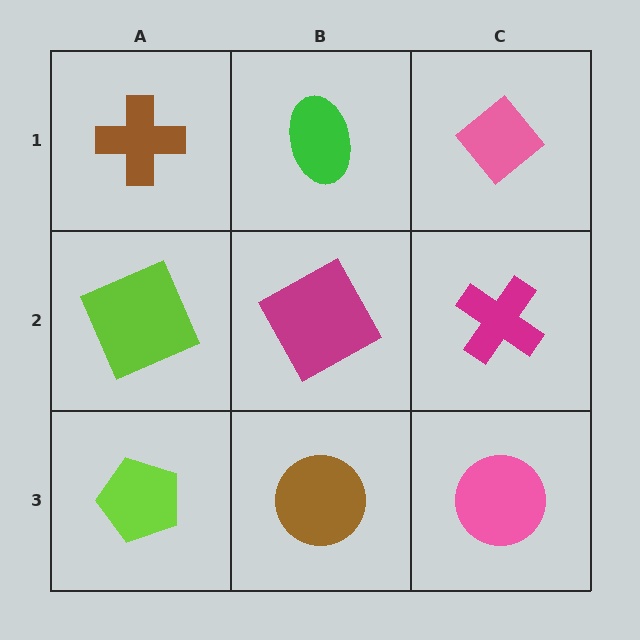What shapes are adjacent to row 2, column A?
A brown cross (row 1, column A), a lime pentagon (row 3, column A), a magenta square (row 2, column B).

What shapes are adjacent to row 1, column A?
A lime square (row 2, column A), a green ellipse (row 1, column B).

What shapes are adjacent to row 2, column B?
A green ellipse (row 1, column B), a brown circle (row 3, column B), a lime square (row 2, column A), a magenta cross (row 2, column C).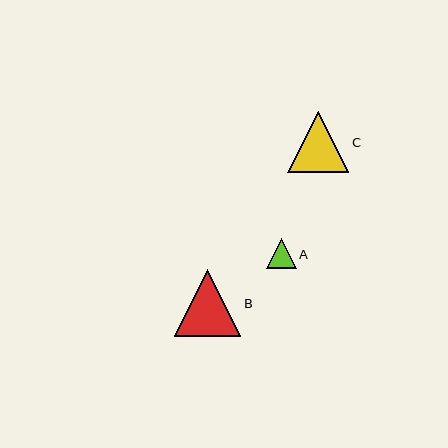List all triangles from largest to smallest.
From largest to smallest: B, C, A.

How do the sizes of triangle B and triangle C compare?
Triangle B and triangle C are approximately the same size.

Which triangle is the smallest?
Triangle A is the smallest with a size of approximately 30 pixels.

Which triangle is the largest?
Triangle B is the largest with a size of approximately 66 pixels.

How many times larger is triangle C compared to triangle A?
Triangle C is approximately 2.1 times the size of triangle A.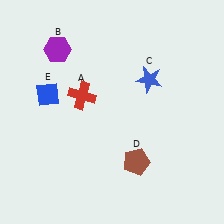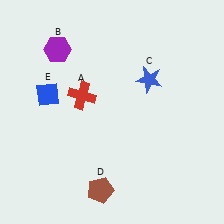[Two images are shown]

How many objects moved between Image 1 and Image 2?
1 object moved between the two images.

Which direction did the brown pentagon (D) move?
The brown pentagon (D) moved left.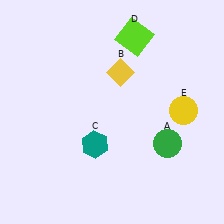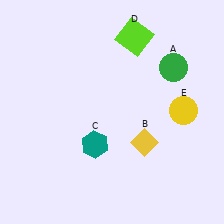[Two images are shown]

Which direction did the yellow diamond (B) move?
The yellow diamond (B) moved down.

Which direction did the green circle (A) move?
The green circle (A) moved up.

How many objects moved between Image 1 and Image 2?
2 objects moved between the two images.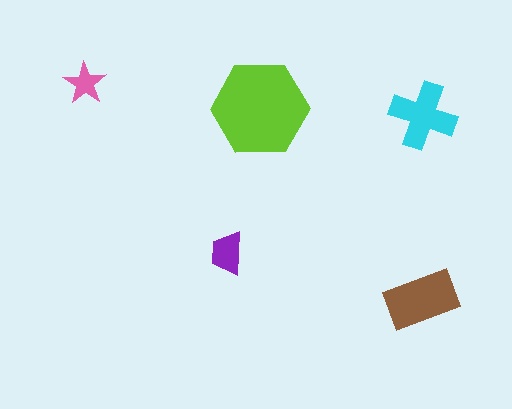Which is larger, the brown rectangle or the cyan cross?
The brown rectangle.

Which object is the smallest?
The pink star.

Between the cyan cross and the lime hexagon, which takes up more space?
The lime hexagon.